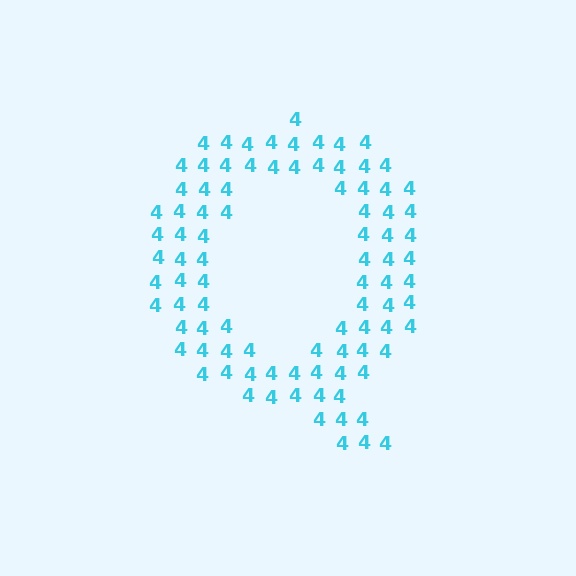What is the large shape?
The large shape is the letter Q.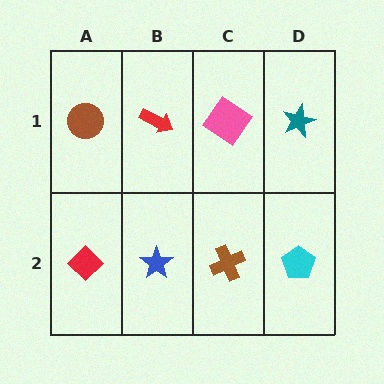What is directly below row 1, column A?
A red diamond.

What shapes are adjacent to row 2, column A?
A brown circle (row 1, column A), a blue star (row 2, column B).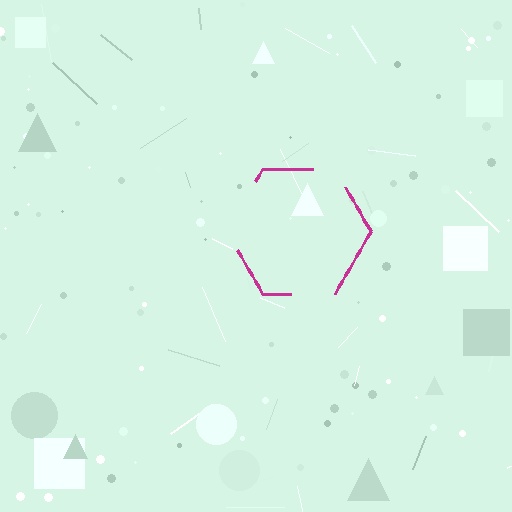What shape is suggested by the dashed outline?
The dashed outline suggests a hexagon.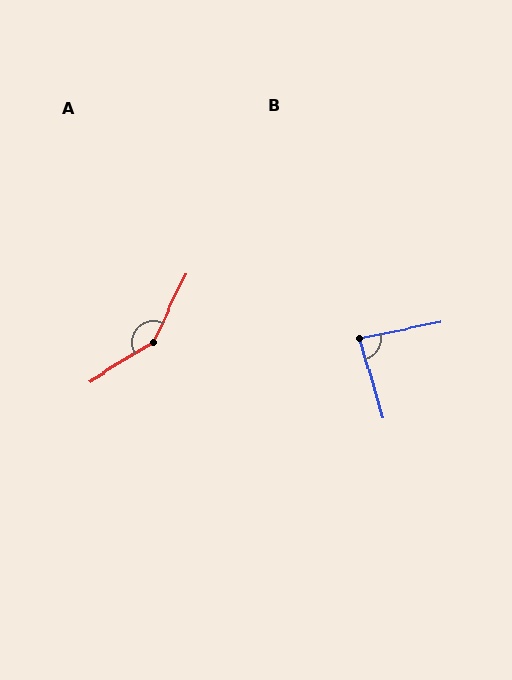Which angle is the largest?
A, at approximately 147 degrees.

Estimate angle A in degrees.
Approximately 147 degrees.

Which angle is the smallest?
B, at approximately 85 degrees.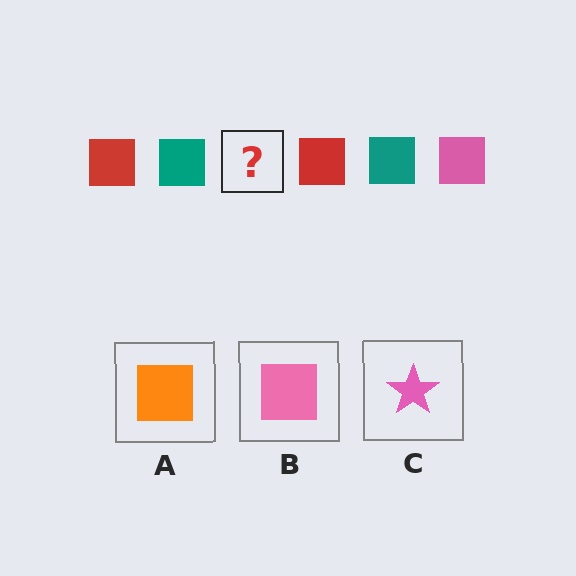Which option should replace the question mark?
Option B.